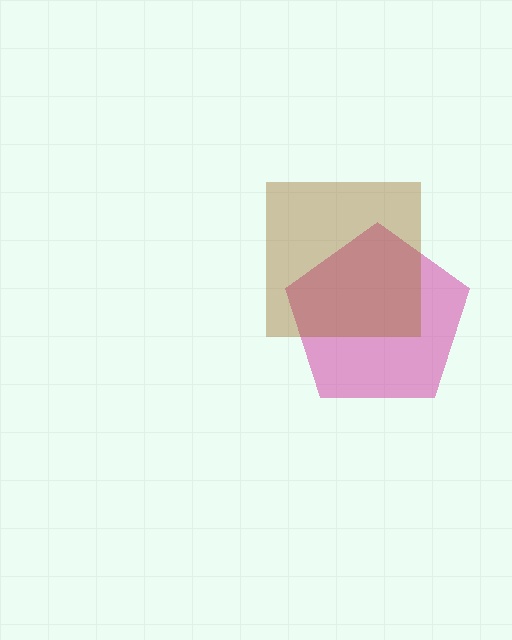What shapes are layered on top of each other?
The layered shapes are: a magenta pentagon, a brown square.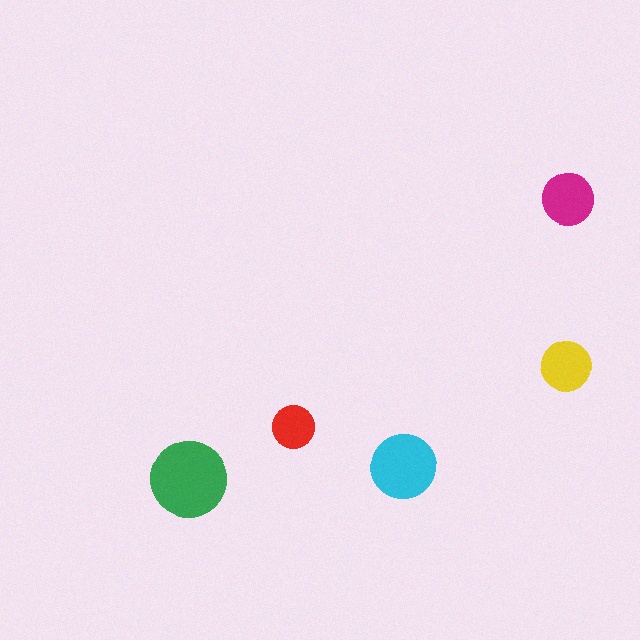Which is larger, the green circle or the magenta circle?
The green one.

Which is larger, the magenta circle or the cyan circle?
The cyan one.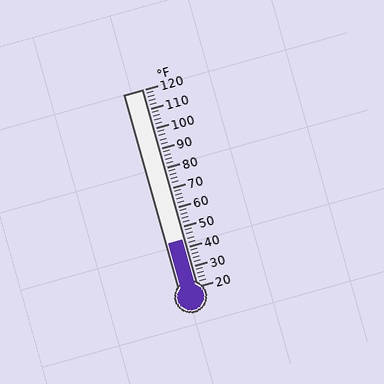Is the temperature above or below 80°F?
The temperature is below 80°F.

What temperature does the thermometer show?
The thermometer shows approximately 44°F.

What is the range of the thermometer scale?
The thermometer scale ranges from 20°F to 120°F.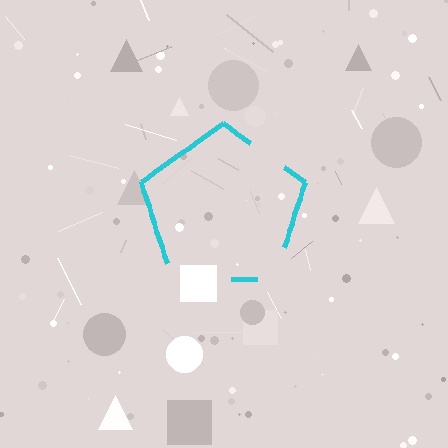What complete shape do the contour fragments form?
The contour fragments form a pentagon.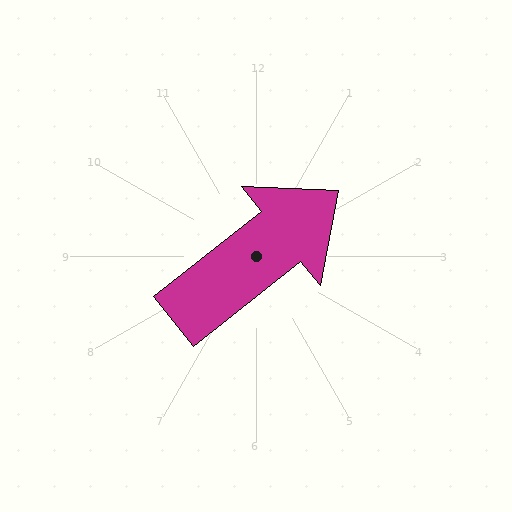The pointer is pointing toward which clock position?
Roughly 2 o'clock.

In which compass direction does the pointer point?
Northeast.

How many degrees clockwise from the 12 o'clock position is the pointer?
Approximately 52 degrees.